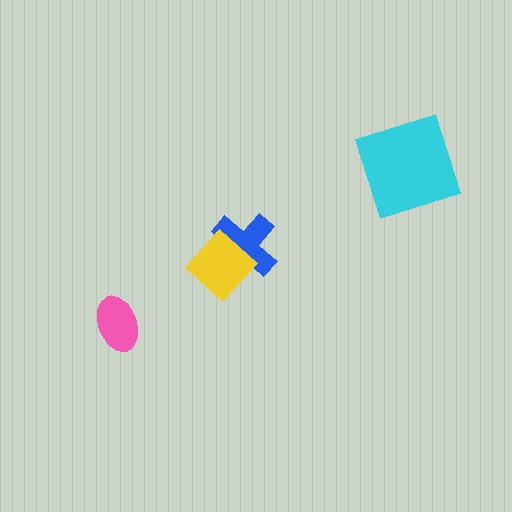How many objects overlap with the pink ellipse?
0 objects overlap with the pink ellipse.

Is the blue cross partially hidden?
Yes, it is partially covered by another shape.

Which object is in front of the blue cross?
The yellow diamond is in front of the blue cross.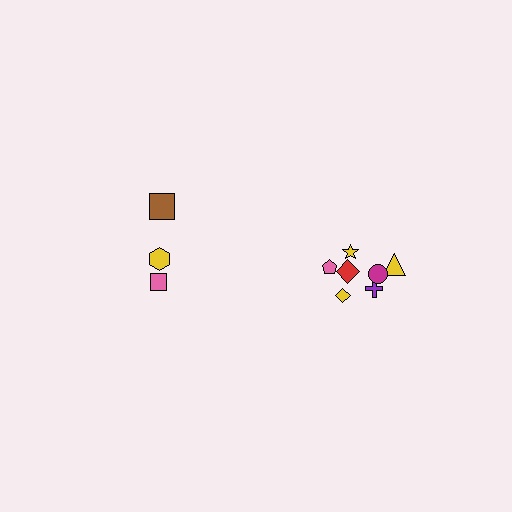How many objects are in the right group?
There are 7 objects.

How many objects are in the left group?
There are 3 objects.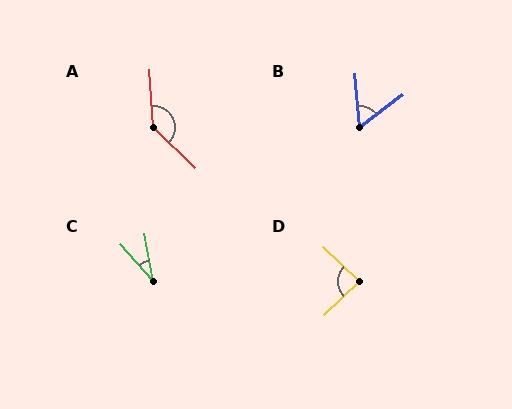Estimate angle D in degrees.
Approximately 88 degrees.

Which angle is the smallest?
C, at approximately 31 degrees.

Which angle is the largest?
A, at approximately 138 degrees.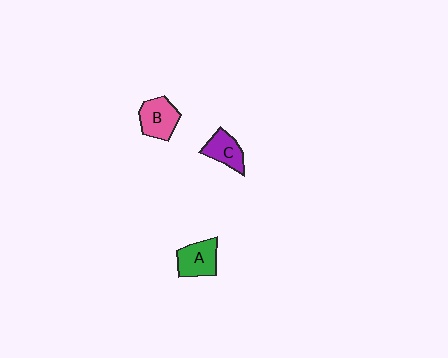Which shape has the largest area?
Shape B (pink).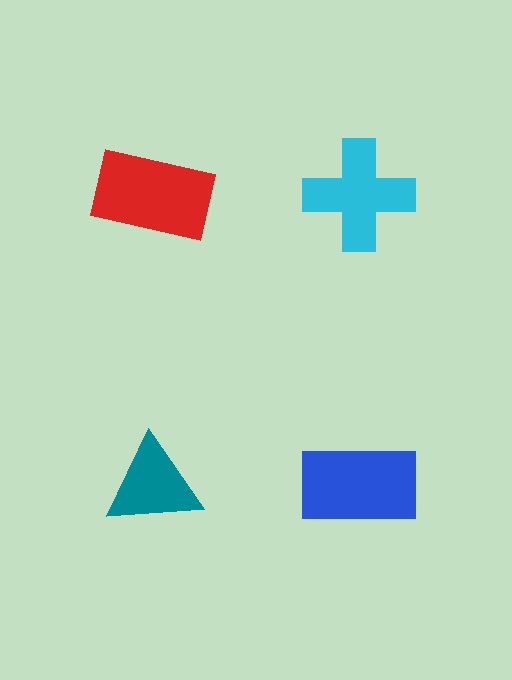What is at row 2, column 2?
A blue rectangle.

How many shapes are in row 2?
2 shapes.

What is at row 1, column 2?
A cyan cross.